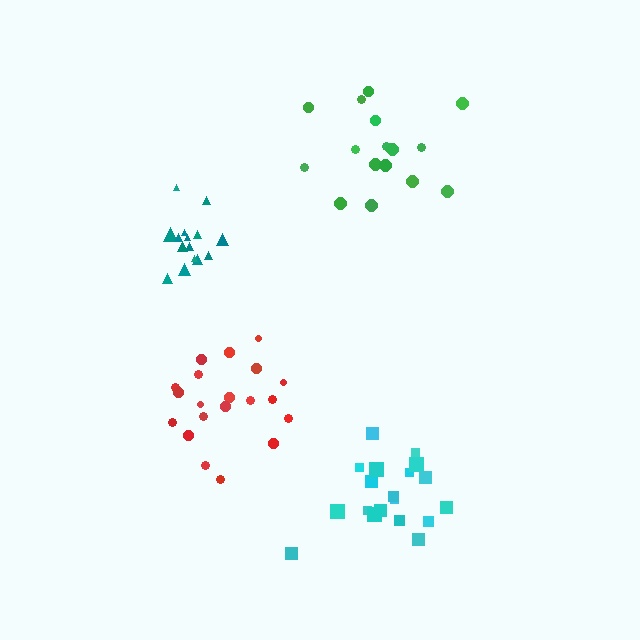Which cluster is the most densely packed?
Teal.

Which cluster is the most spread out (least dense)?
Green.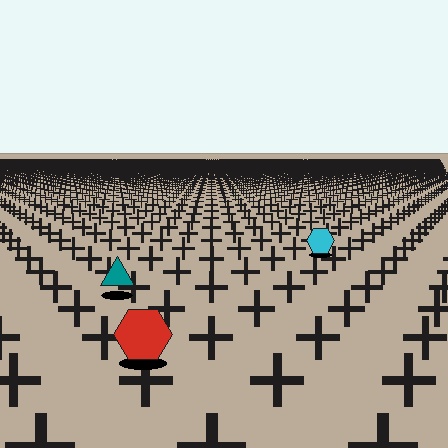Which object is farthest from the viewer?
The cyan hexagon is farthest from the viewer. It appears smaller and the ground texture around it is denser.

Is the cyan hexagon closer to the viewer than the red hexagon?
No. The red hexagon is closer — you can tell from the texture gradient: the ground texture is coarser near it.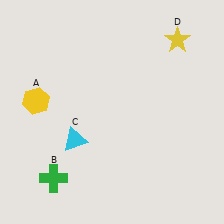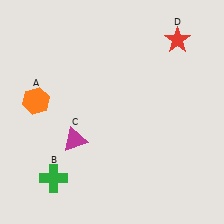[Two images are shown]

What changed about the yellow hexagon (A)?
In Image 1, A is yellow. In Image 2, it changed to orange.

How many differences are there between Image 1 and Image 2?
There are 3 differences between the two images.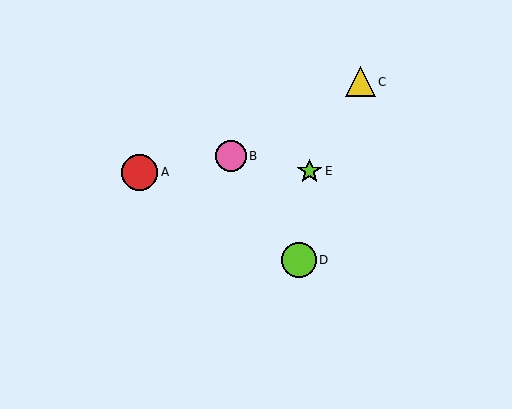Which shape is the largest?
The red circle (labeled A) is the largest.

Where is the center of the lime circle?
The center of the lime circle is at (299, 260).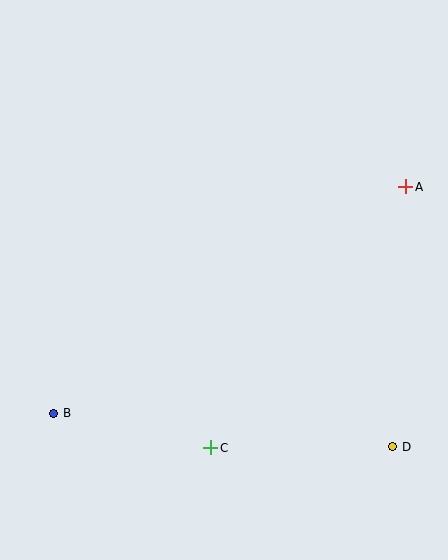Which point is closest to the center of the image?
Point C at (211, 448) is closest to the center.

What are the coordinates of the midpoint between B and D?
The midpoint between B and D is at (223, 430).